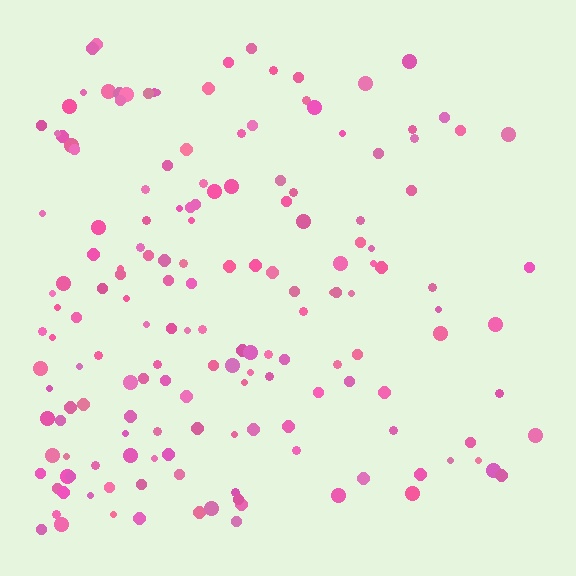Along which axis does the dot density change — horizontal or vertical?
Horizontal.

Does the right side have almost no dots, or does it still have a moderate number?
Still a moderate number, just noticeably fewer than the left.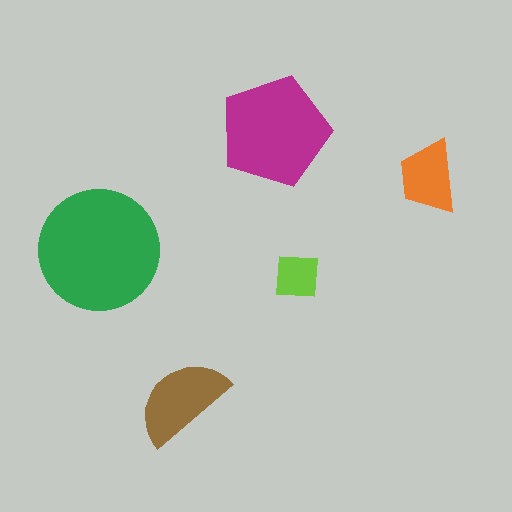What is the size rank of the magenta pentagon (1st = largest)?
2nd.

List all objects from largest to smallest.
The green circle, the magenta pentagon, the brown semicircle, the orange trapezoid, the lime square.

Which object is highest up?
The magenta pentagon is topmost.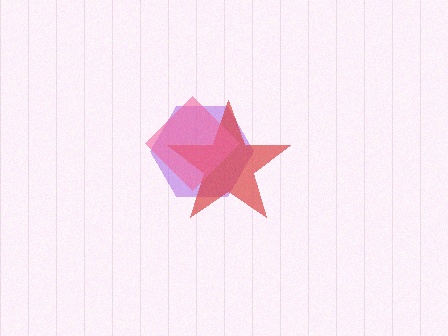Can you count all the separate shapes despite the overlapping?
Yes, there are 3 separate shapes.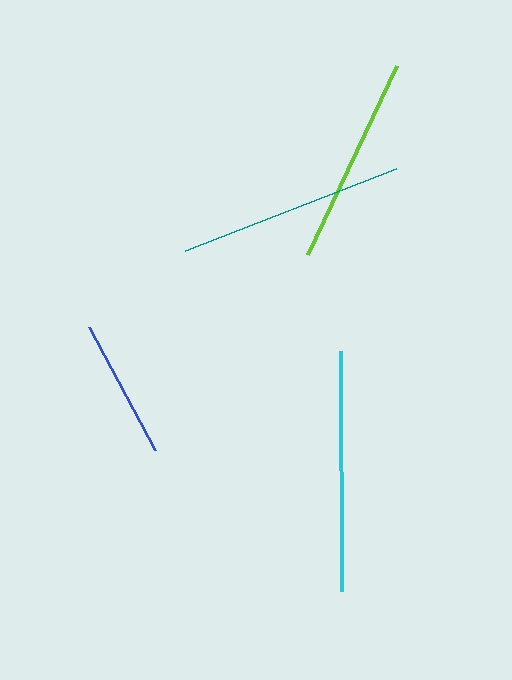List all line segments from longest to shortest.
From longest to shortest: cyan, teal, lime, blue.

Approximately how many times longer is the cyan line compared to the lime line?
The cyan line is approximately 1.1 times the length of the lime line.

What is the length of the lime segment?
The lime segment is approximately 210 pixels long.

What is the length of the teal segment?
The teal segment is approximately 227 pixels long.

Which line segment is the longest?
The cyan line is the longest at approximately 240 pixels.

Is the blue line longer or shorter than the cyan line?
The cyan line is longer than the blue line.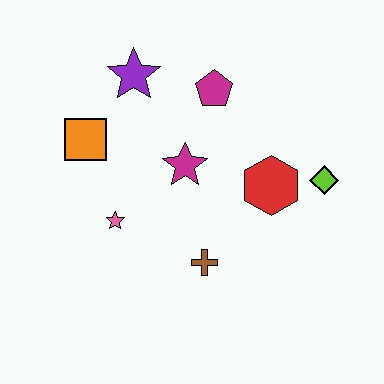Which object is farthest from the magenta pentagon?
The brown cross is farthest from the magenta pentagon.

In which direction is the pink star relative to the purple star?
The pink star is below the purple star.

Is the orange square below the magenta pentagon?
Yes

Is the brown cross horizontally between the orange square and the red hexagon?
Yes